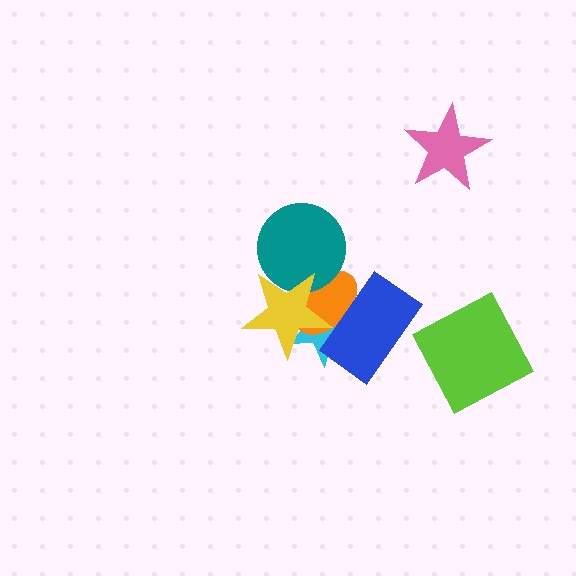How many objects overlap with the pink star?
0 objects overlap with the pink star.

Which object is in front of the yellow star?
The blue rectangle is in front of the yellow star.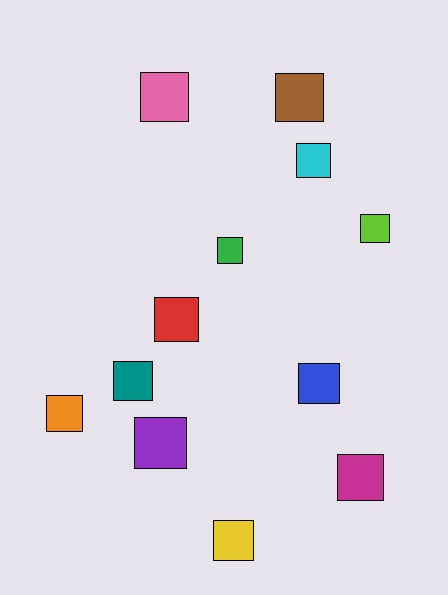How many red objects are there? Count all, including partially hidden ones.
There is 1 red object.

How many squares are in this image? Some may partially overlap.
There are 12 squares.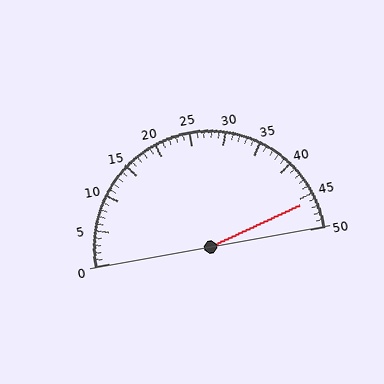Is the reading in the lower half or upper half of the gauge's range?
The reading is in the upper half of the range (0 to 50).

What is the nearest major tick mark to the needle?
The nearest major tick mark is 45.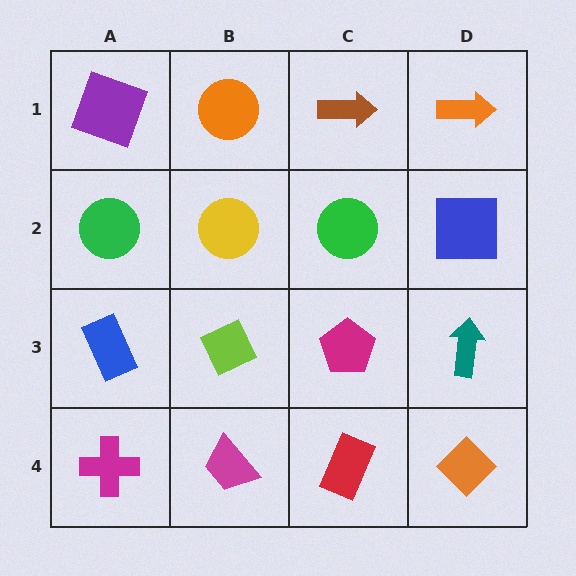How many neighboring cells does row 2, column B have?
4.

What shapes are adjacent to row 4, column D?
A teal arrow (row 3, column D), a red rectangle (row 4, column C).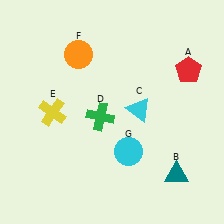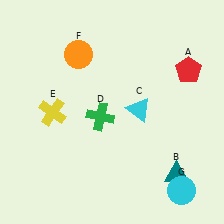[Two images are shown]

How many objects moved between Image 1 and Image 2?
1 object moved between the two images.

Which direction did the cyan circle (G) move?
The cyan circle (G) moved right.